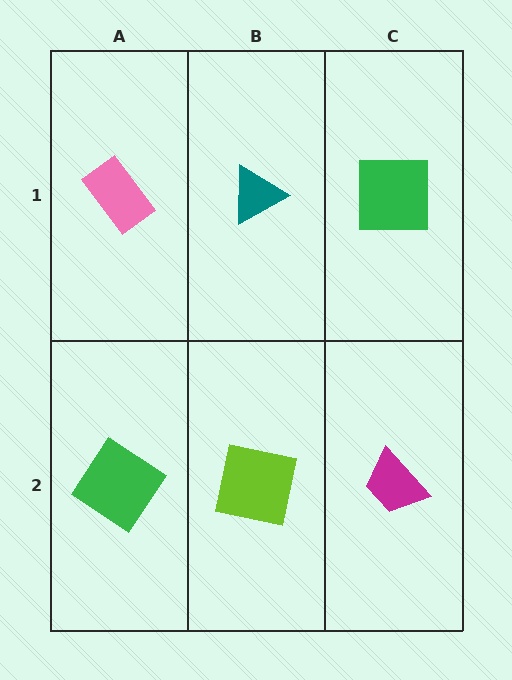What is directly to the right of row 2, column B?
A magenta trapezoid.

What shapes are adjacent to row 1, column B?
A lime square (row 2, column B), a pink rectangle (row 1, column A), a green square (row 1, column C).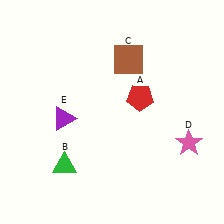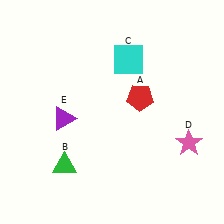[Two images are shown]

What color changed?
The square (C) changed from brown in Image 1 to cyan in Image 2.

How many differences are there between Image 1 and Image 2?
There is 1 difference between the two images.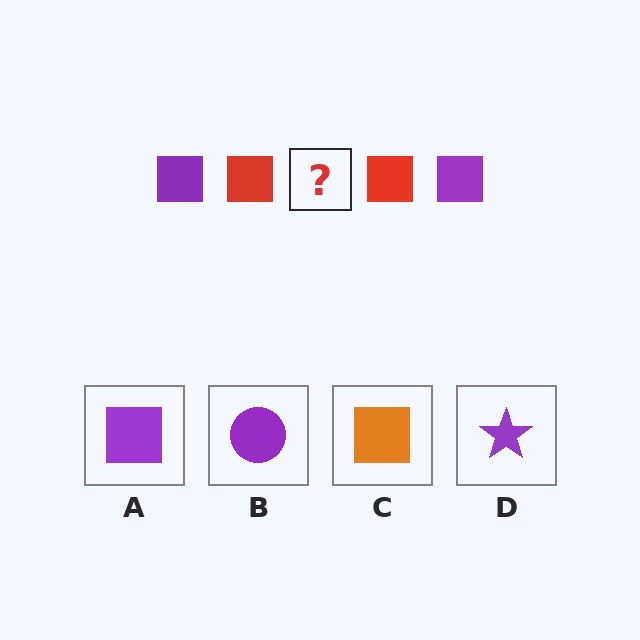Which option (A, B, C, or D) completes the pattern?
A.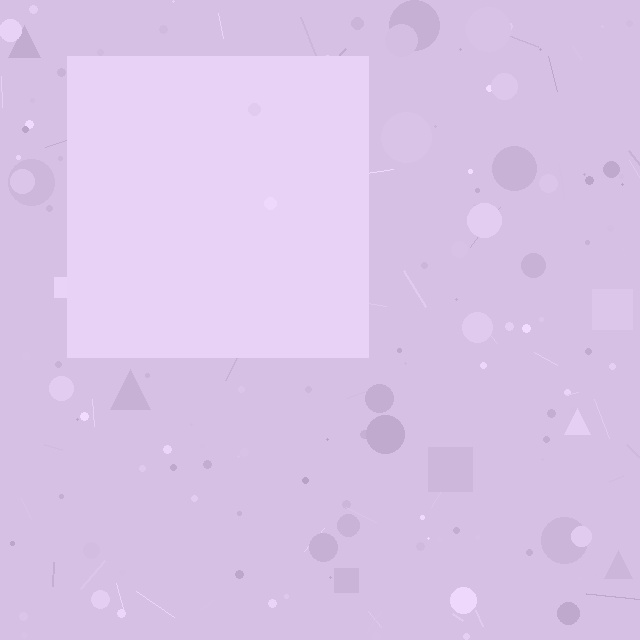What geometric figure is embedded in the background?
A square is embedded in the background.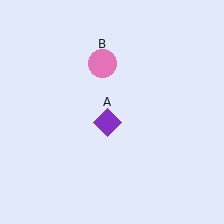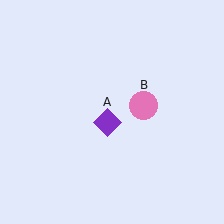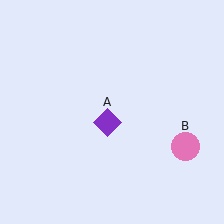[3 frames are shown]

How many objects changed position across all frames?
1 object changed position: pink circle (object B).